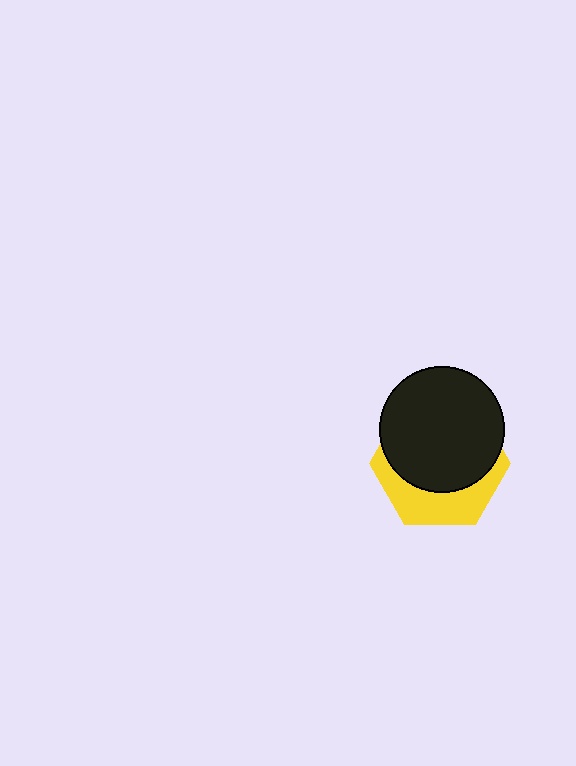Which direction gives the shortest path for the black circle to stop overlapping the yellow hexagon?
Moving up gives the shortest separation.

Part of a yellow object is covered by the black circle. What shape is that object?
It is a hexagon.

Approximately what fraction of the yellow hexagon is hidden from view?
Roughly 64% of the yellow hexagon is hidden behind the black circle.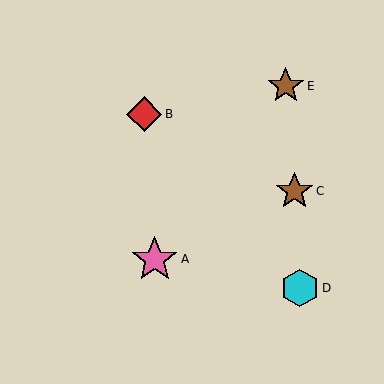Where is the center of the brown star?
The center of the brown star is at (286, 86).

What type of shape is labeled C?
Shape C is a brown star.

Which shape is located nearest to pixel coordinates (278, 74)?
The brown star (labeled E) at (286, 86) is nearest to that location.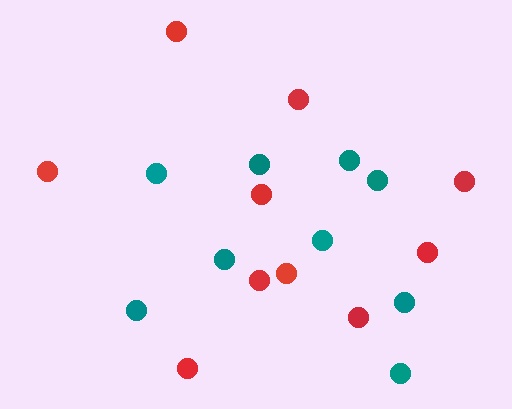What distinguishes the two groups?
There are 2 groups: one group of red circles (10) and one group of teal circles (9).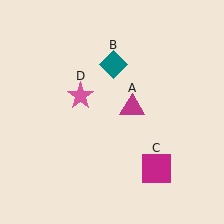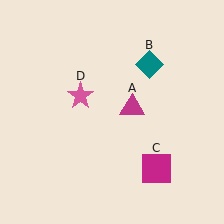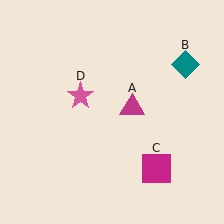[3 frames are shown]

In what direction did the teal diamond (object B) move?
The teal diamond (object B) moved right.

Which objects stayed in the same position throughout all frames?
Magenta triangle (object A) and magenta square (object C) and pink star (object D) remained stationary.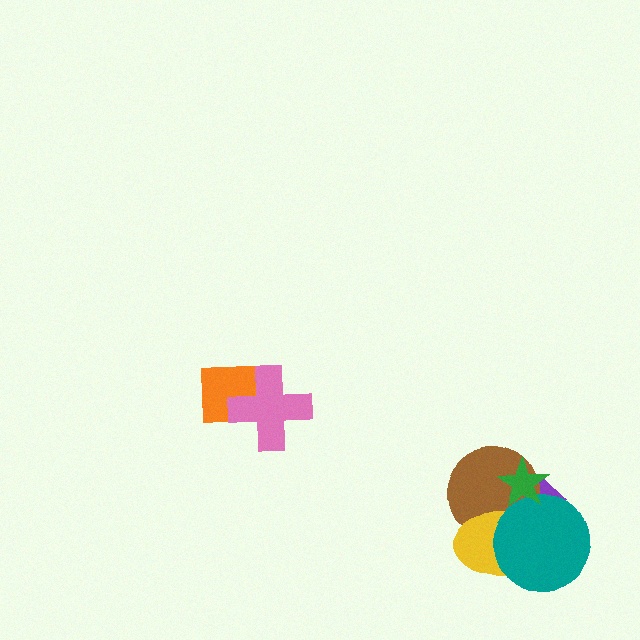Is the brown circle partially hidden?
Yes, it is partially covered by another shape.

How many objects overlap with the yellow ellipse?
4 objects overlap with the yellow ellipse.